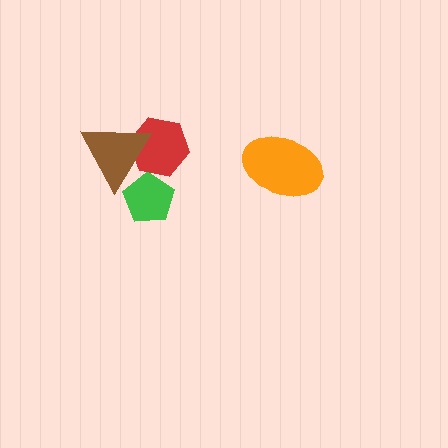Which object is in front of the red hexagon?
The brown triangle is in front of the red hexagon.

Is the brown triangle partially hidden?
No, no other shape covers it.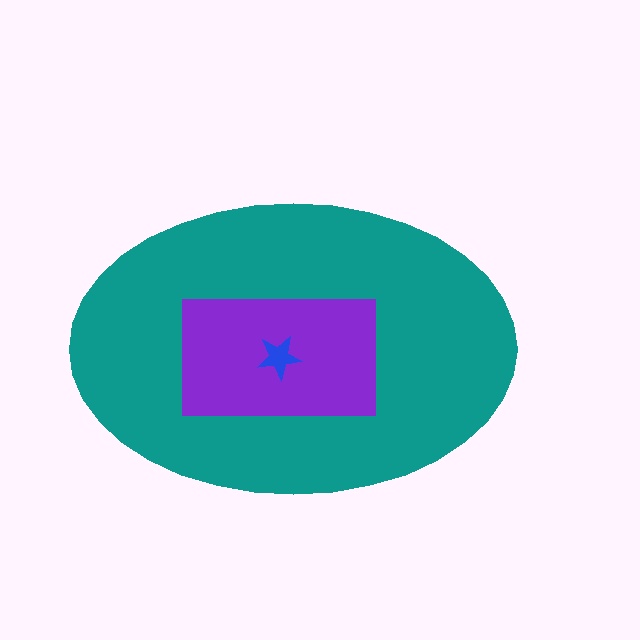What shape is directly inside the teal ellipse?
The purple rectangle.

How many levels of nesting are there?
3.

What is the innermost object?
The blue star.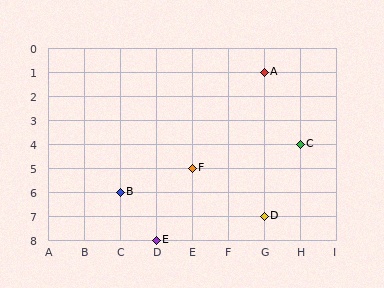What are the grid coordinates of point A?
Point A is at grid coordinates (G, 1).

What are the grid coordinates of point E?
Point E is at grid coordinates (D, 8).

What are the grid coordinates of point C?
Point C is at grid coordinates (H, 4).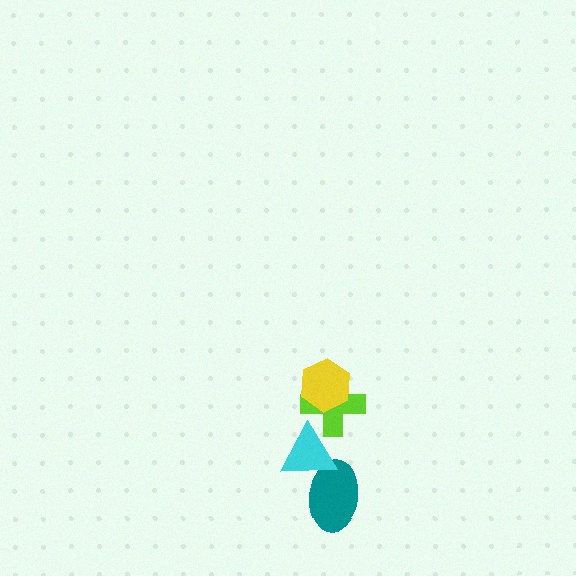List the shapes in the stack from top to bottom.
From top to bottom: the yellow hexagon, the lime cross, the cyan triangle, the teal ellipse.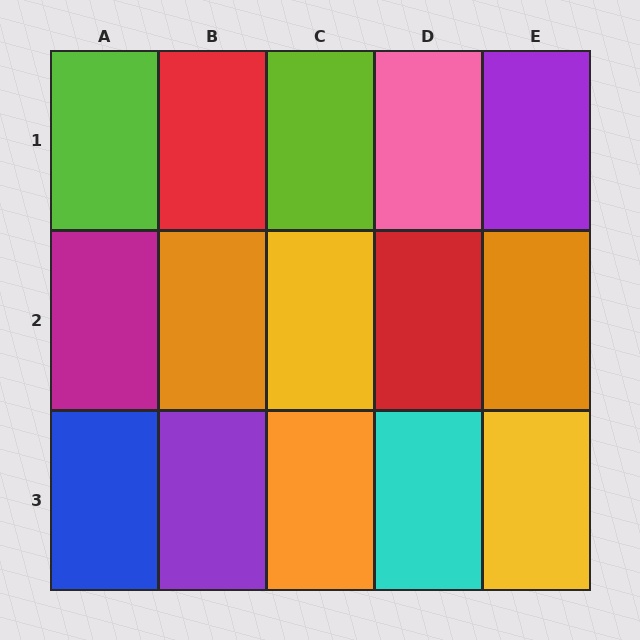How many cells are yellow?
2 cells are yellow.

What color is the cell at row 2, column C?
Yellow.